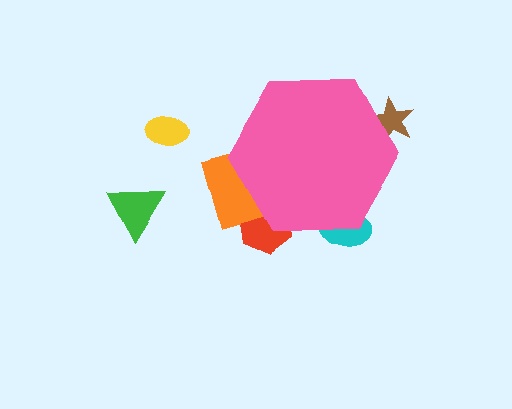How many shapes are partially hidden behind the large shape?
4 shapes are partially hidden.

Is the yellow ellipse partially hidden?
No, the yellow ellipse is fully visible.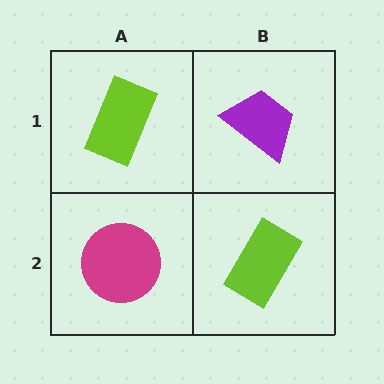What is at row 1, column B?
A purple trapezoid.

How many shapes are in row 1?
2 shapes.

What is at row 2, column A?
A magenta circle.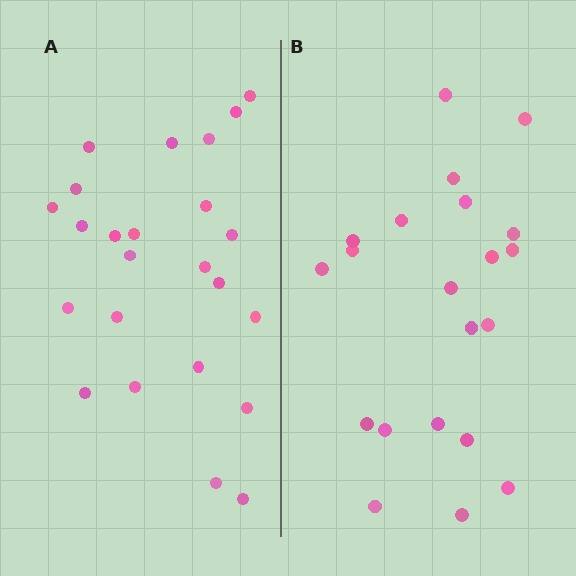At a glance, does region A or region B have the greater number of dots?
Region A (the left region) has more dots.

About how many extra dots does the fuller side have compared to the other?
Region A has just a few more — roughly 2 or 3 more dots than region B.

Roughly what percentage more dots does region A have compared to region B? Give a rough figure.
About 15% more.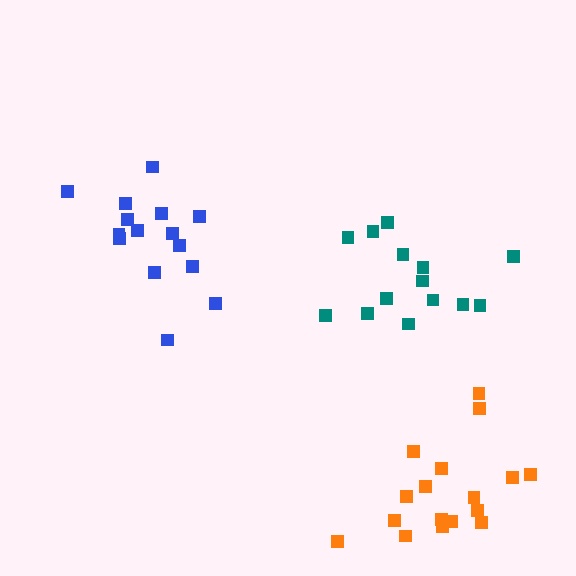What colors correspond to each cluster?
The clusters are colored: blue, teal, orange.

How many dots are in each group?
Group 1: 15 dots, Group 2: 14 dots, Group 3: 17 dots (46 total).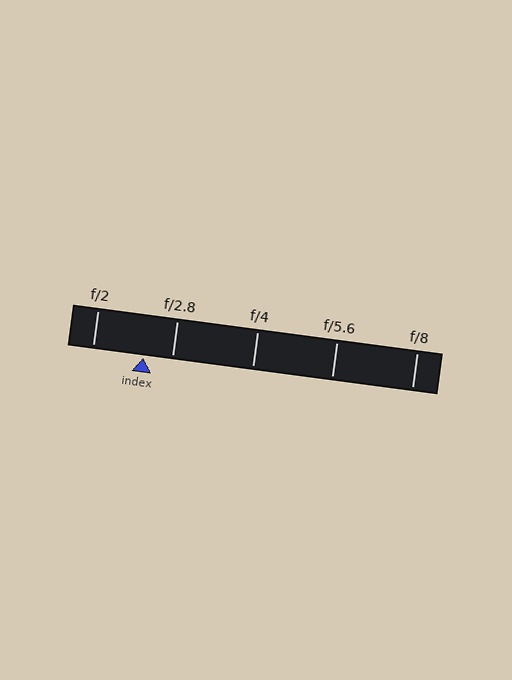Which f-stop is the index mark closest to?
The index mark is closest to f/2.8.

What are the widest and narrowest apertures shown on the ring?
The widest aperture shown is f/2 and the narrowest is f/8.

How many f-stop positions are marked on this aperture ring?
There are 5 f-stop positions marked.